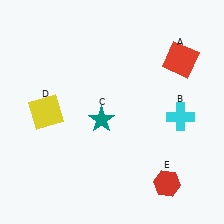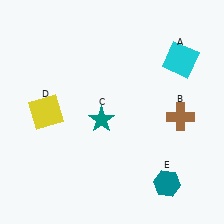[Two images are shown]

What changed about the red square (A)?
In Image 1, A is red. In Image 2, it changed to cyan.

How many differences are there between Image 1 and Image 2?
There are 3 differences between the two images.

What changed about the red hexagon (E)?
In Image 1, E is red. In Image 2, it changed to teal.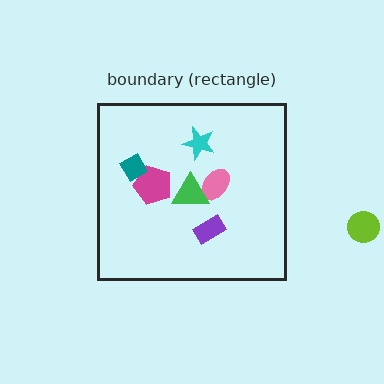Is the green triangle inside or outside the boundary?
Inside.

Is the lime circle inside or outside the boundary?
Outside.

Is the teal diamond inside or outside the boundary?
Inside.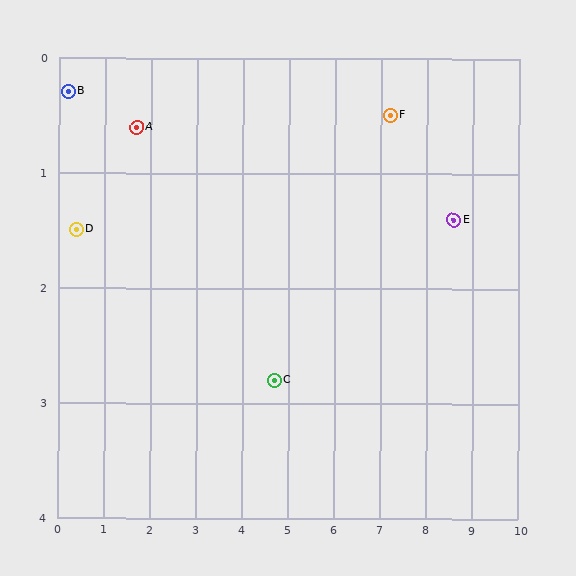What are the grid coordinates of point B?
Point B is at approximately (0.2, 0.3).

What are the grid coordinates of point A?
Point A is at approximately (1.7, 0.6).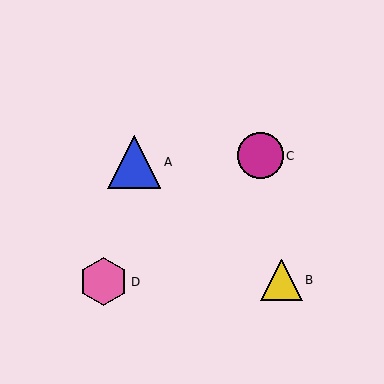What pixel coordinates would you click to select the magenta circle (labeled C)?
Click at (261, 156) to select the magenta circle C.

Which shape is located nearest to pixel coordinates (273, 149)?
The magenta circle (labeled C) at (261, 156) is nearest to that location.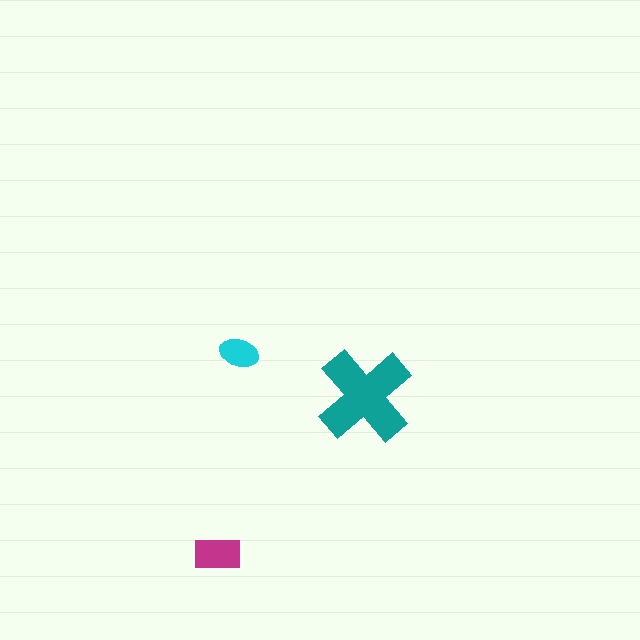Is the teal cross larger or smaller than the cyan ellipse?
Larger.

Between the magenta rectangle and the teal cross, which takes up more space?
The teal cross.